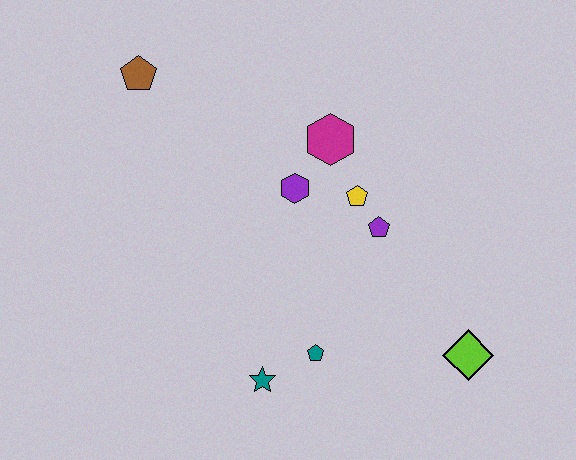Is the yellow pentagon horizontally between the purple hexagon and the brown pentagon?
No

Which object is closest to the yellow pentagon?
The purple pentagon is closest to the yellow pentagon.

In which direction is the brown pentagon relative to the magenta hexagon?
The brown pentagon is to the left of the magenta hexagon.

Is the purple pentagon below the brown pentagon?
Yes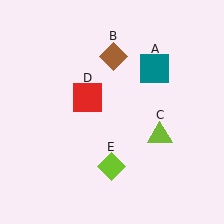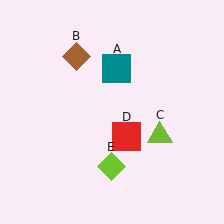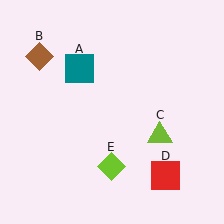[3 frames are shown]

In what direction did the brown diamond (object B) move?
The brown diamond (object B) moved left.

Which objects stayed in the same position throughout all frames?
Lime triangle (object C) and lime diamond (object E) remained stationary.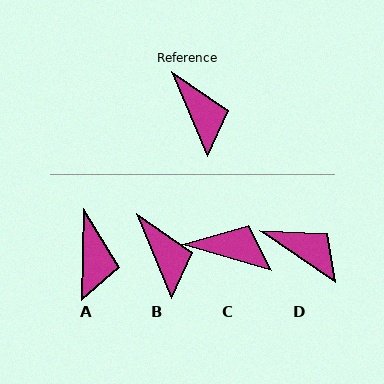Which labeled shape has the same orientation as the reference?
B.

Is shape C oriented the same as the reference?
No, it is off by about 51 degrees.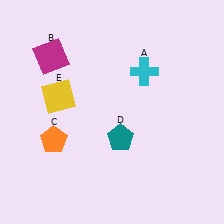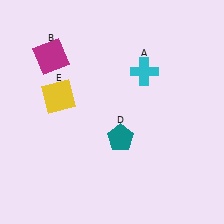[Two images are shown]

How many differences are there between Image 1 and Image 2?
There is 1 difference between the two images.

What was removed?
The orange pentagon (C) was removed in Image 2.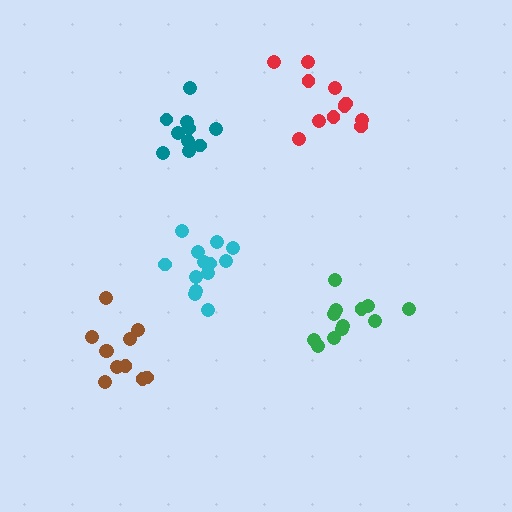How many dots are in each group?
Group 1: 12 dots, Group 2: 10 dots, Group 3: 11 dots, Group 4: 13 dots, Group 5: 11 dots (57 total).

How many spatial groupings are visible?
There are 5 spatial groupings.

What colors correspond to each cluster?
The clusters are colored: green, teal, red, cyan, brown.